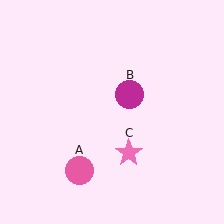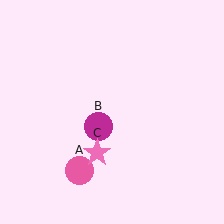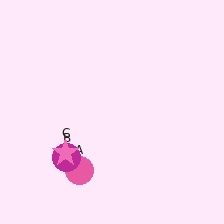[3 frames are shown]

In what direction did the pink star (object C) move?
The pink star (object C) moved left.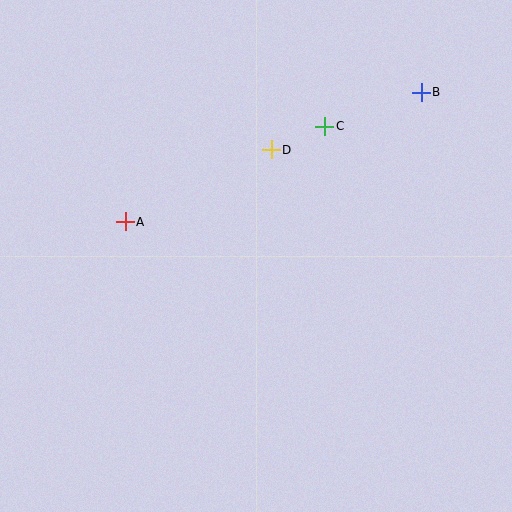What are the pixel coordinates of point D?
Point D is at (271, 150).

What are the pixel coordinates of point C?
Point C is at (325, 126).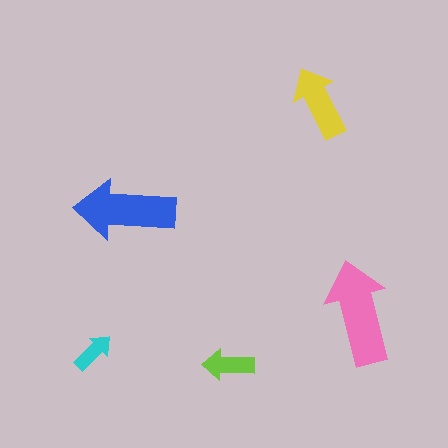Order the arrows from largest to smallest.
the pink one, the blue one, the yellow one, the lime one, the cyan one.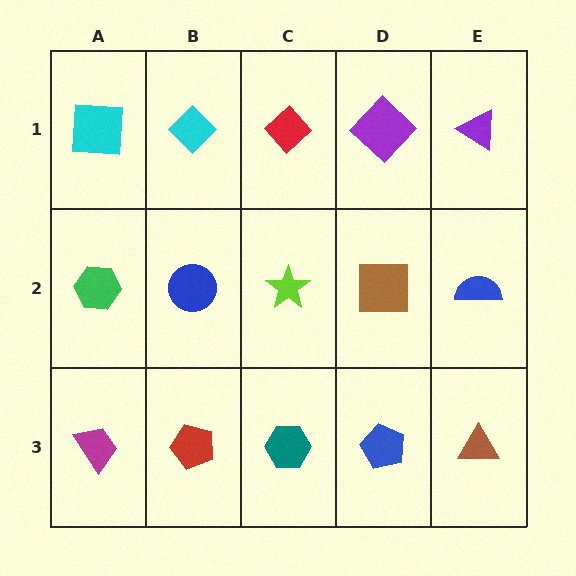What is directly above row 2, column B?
A cyan diamond.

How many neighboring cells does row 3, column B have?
3.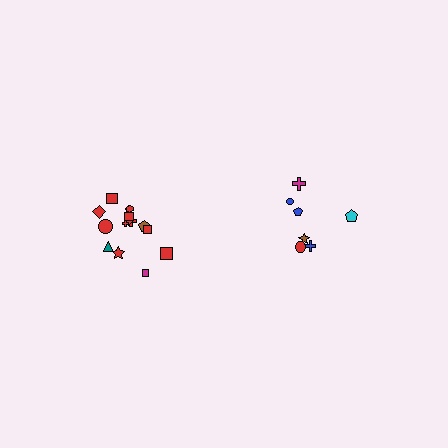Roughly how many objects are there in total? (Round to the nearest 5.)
Roughly 20 objects in total.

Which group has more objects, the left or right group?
The left group.